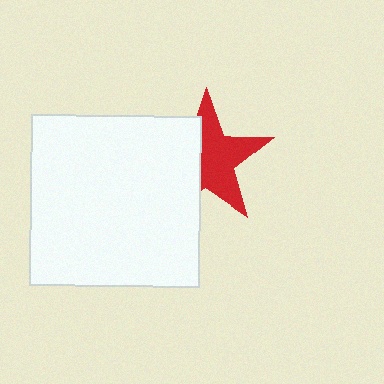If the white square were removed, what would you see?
You would see the complete red star.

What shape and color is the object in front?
The object in front is a white square.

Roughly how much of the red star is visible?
About half of it is visible (roughly 58%).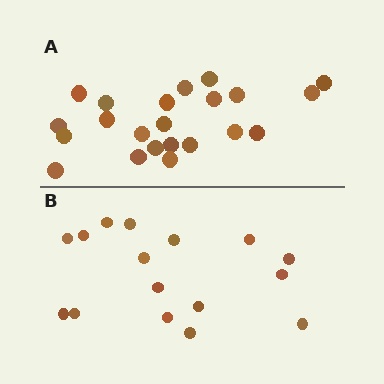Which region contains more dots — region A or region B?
Region A (the top region) has more dots.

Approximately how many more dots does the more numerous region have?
Region A has about 6 more dots than region B.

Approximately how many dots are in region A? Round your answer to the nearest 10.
About 20 dots. (The exact count is 22, which rounds to 20.)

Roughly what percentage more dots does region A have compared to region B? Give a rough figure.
About 40% more.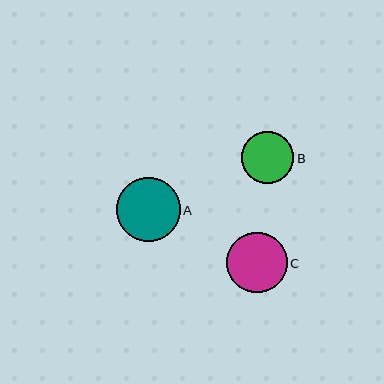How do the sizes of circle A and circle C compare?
Circle A and circle C are approximately the same size.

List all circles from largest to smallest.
From largest to smallest: A, C, B.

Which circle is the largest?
Circle A is the largest with a size of approximately 64 pixels.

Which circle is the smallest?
Circle B is the smallest with a size of approximately 52 pixels.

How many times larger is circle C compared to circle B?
Circle C is approximately 1.2 times the size of circle B.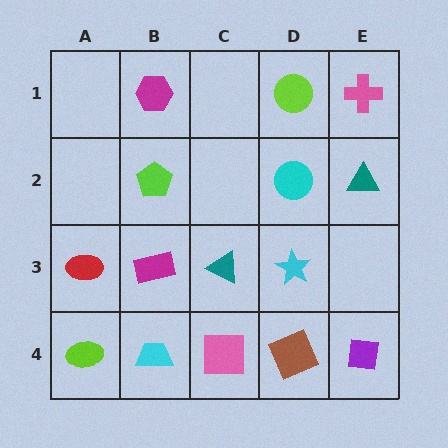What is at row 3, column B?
A magenta rectangle.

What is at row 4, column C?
A pink square.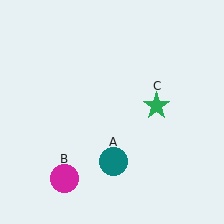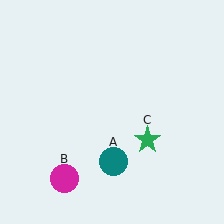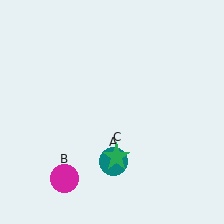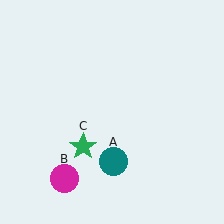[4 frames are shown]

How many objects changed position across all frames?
1 object changed position: green star (object C).